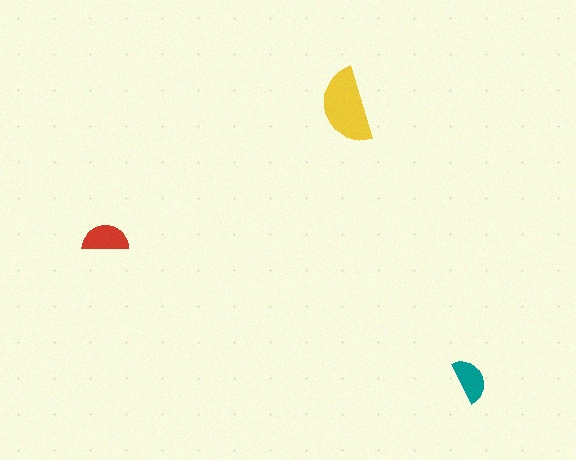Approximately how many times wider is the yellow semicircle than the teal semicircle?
About 1.5 times wider.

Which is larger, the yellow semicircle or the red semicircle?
The yellow one.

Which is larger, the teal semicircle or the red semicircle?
The red one.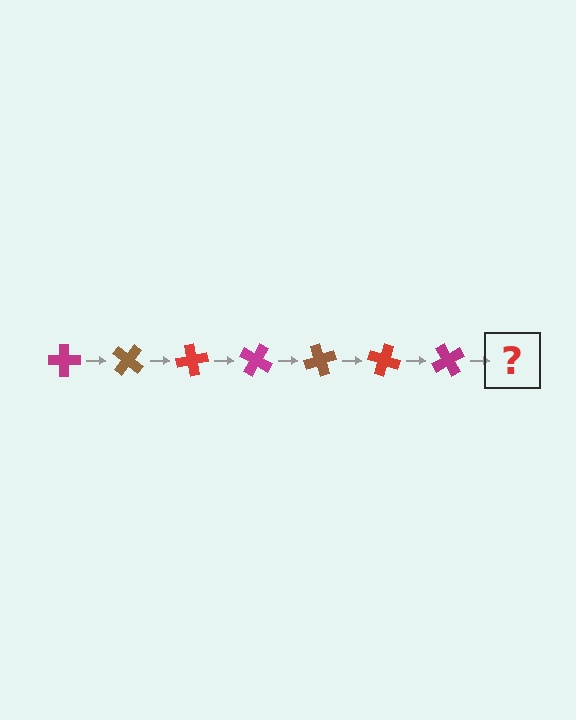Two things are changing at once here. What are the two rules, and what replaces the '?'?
The two rules are that it rotates 40 degrees each step and the color cycles through magenta, brown, and red. The '?' should be a brown cross, rotated 280 degrees from the start.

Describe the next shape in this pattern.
It should be a brown cross, rotated 280 degrees from the start.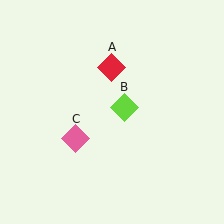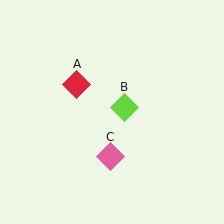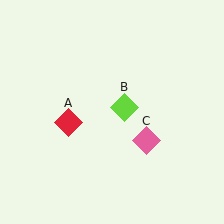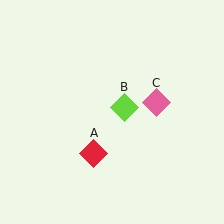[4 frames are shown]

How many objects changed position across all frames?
2 objects changed position: red diamond (object A), pink diamond (object C).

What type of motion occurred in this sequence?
The red diamond (object A), pink diamond (object C) rotated counterclockwise around the center of the scene.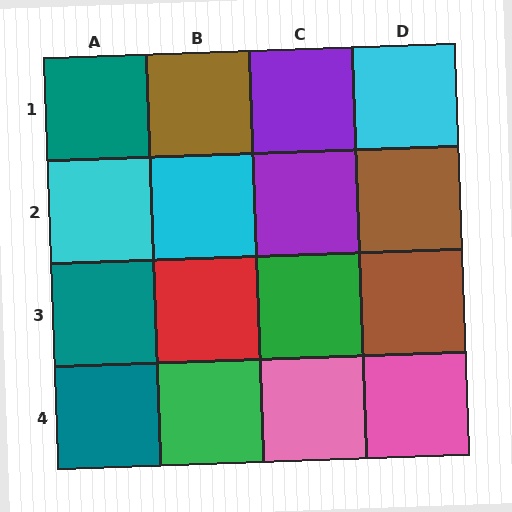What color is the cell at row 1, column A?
Teal.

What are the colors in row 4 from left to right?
Teal, green, pink, pink.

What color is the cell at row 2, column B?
Cyan.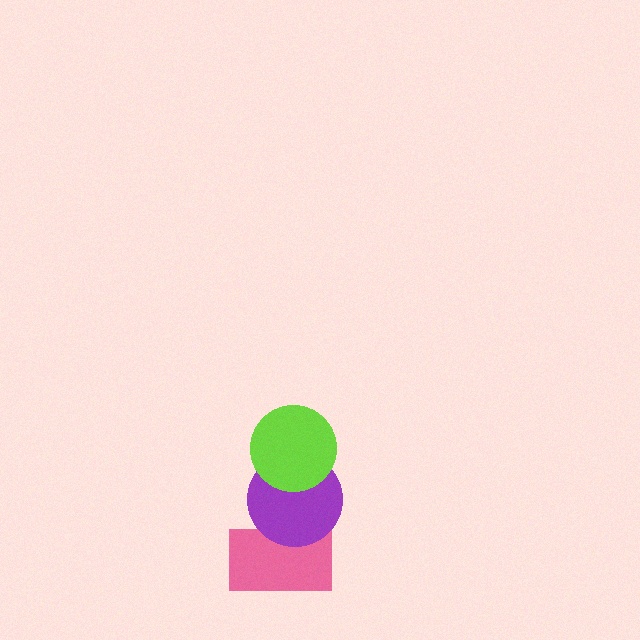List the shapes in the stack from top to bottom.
From top to bottom: the lime circle, the purple circle, the pink rectangle.